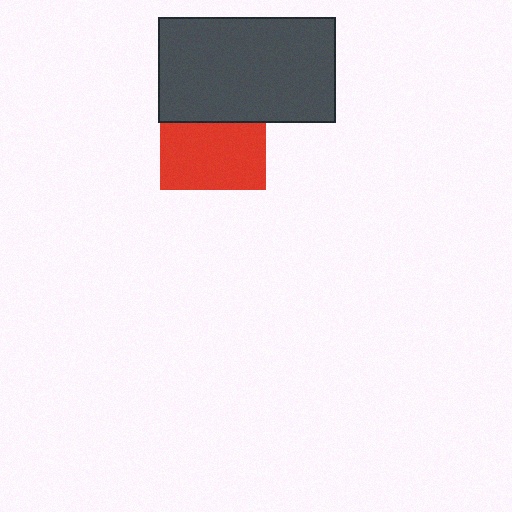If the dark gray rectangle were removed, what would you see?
You would see the complete red square.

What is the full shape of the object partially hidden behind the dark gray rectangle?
The partially hidden object is a red square.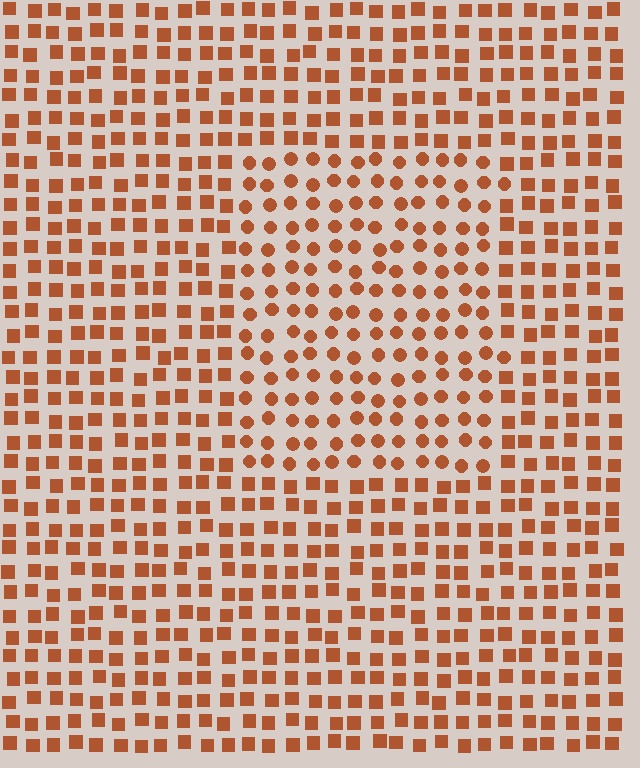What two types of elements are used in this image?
The image uses circles inside the rectangle region and squares outside it.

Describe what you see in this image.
The image is filled with small brown elements arranged in a uniform grid. A rectangle-shaped region contains circles, while the surrounding area contains squares. The boundary is defined purely by the change in element shape.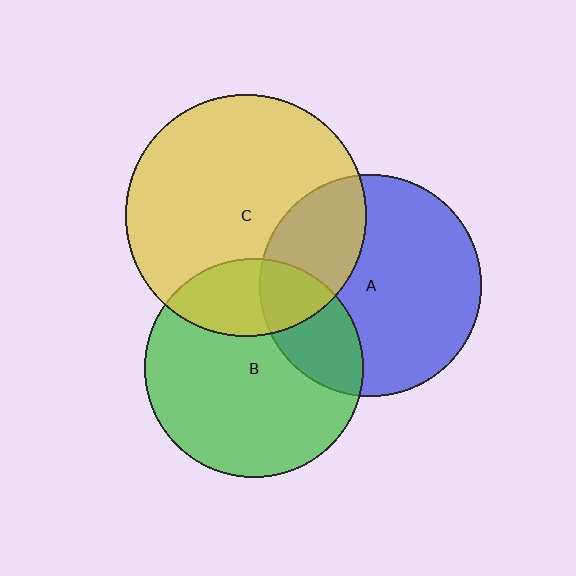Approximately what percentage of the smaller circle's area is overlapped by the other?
Approximately 25%.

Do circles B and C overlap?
Yes.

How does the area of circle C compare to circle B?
Approximately 1.2 times.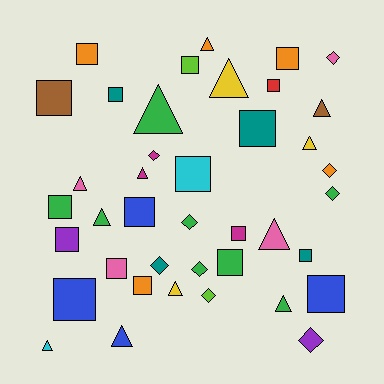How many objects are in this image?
There are 40 objects.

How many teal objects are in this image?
There are 4 teal objects.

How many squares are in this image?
There are 18 squares.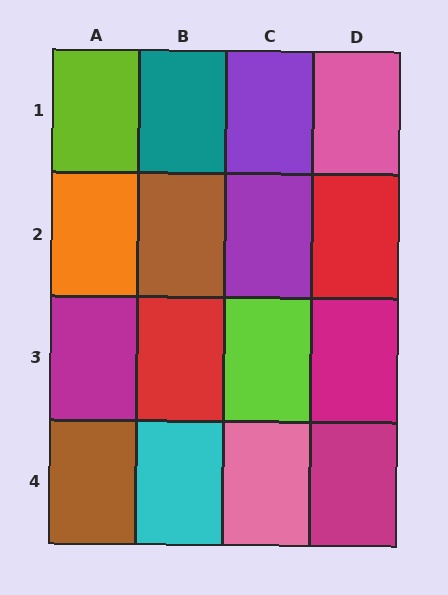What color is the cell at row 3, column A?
Magenta.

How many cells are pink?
2 cells are pink.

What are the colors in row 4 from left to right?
Brown, cyan, pink, magenta.